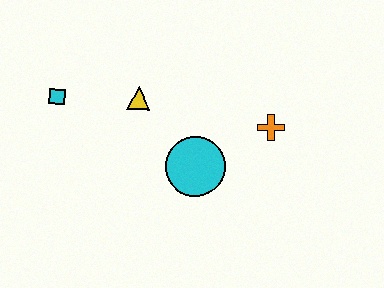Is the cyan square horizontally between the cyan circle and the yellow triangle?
No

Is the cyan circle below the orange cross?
Yes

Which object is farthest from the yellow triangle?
The orange cross is farthest from the yellow triangle.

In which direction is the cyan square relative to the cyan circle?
The cyan square is to the left of the cyan circle.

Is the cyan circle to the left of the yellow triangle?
No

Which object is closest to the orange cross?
The cyan circle is closest to the orange cross.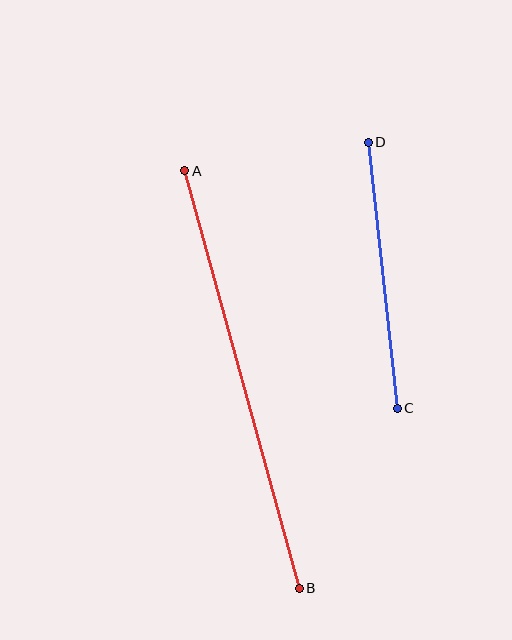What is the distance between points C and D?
The distance is approximately 267 pixels.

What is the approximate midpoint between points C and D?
The midpoint is at approximately (383, 275) pixels.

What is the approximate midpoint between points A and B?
The midpoint is at approximately (242, 380) pixels.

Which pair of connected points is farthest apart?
Points A and B are farthest apart.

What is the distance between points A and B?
The distance is approximately 433 pixels.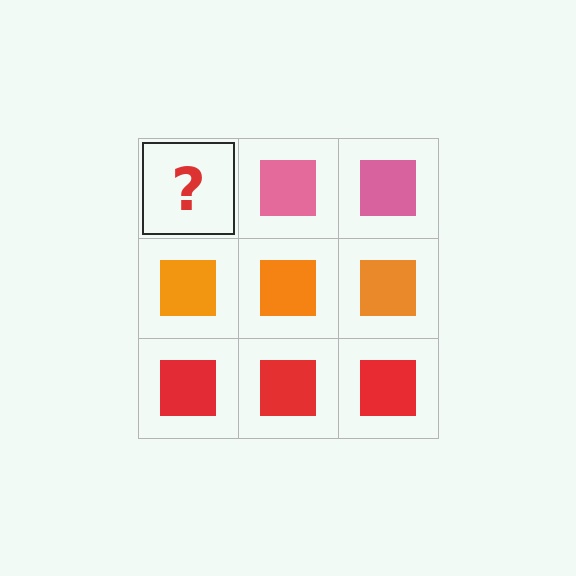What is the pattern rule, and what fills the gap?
The rule is that each row has a consistent color. The gap should be filled with a pink square.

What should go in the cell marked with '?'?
The missing cell should contain a pink square.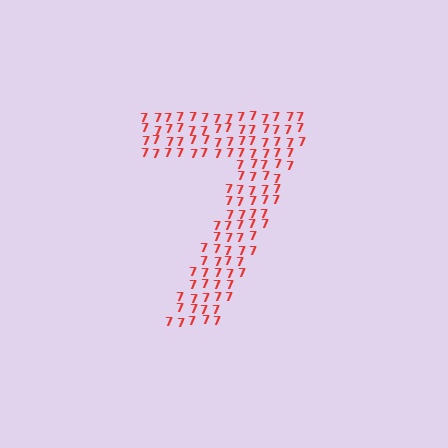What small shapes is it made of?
It is made of small digit 7's.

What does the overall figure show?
The overall figure shows the digit 7.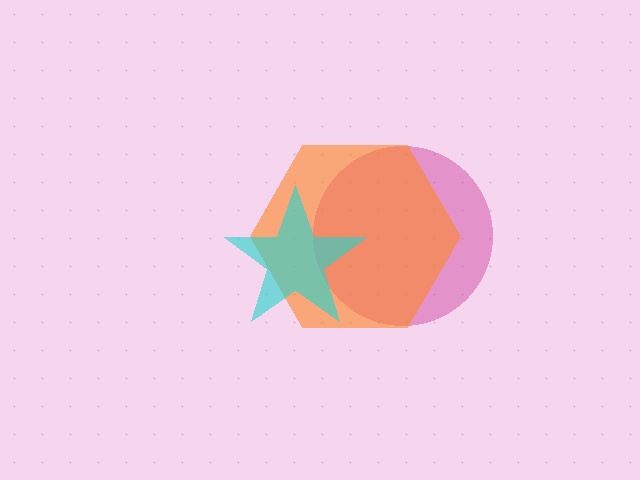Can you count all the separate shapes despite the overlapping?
Yes, there are 3 separate shapes.